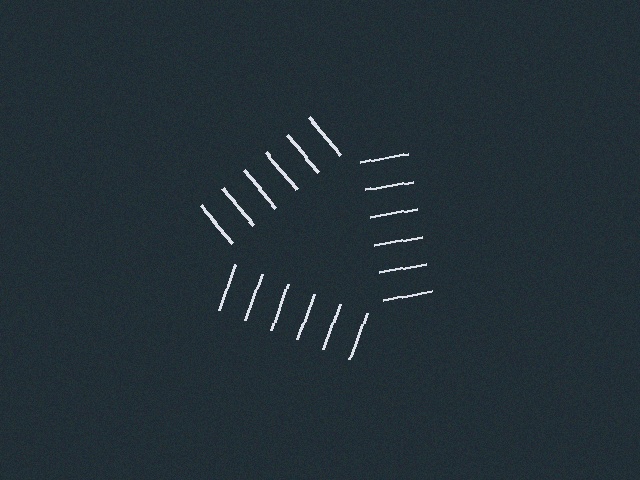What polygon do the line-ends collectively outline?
An illusory triangle — the line segments terminate on its edges but no continuous stroke is drawn.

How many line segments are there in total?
18 — 6 along each of the 3 edges.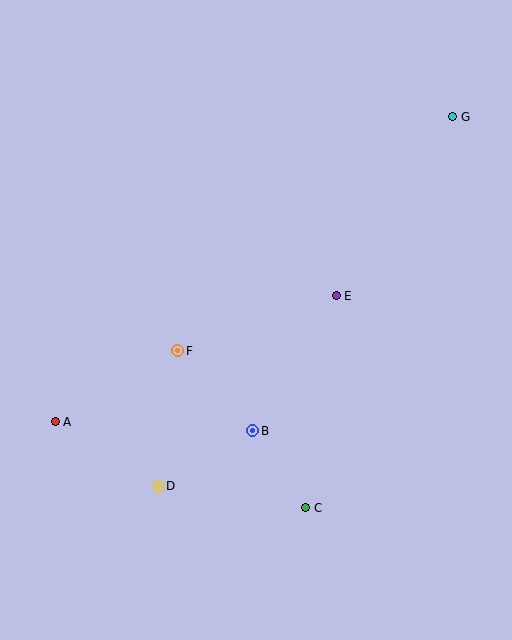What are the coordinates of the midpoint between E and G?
The midpoint between E and G is at (394, 206).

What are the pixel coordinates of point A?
Point A is at (55, 422).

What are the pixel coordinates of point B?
Point B is at (253, 431).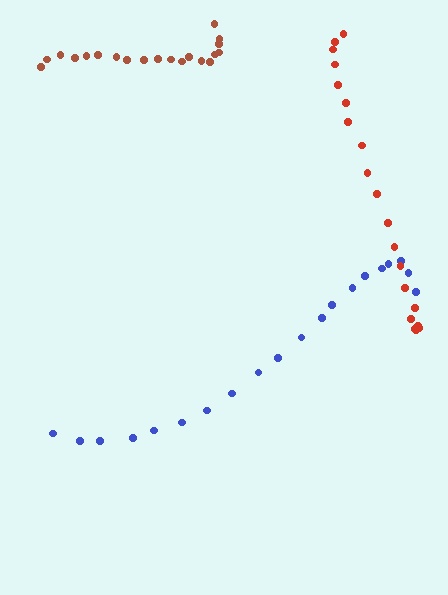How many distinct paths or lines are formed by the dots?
There are 3 distinct paths.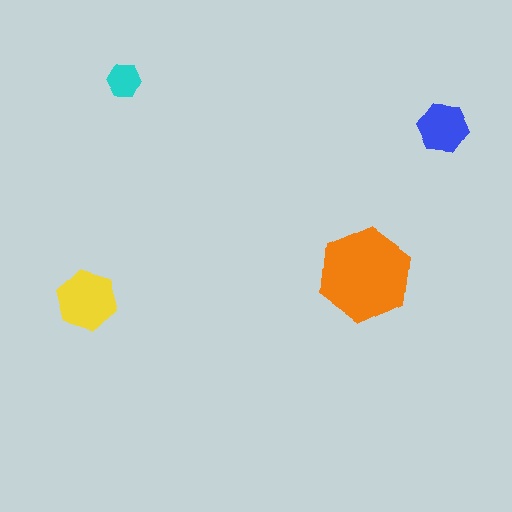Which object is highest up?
The cyan hexagon is topmost.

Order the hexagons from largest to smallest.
the orange one, the yellow one, the blue one, the cyan one.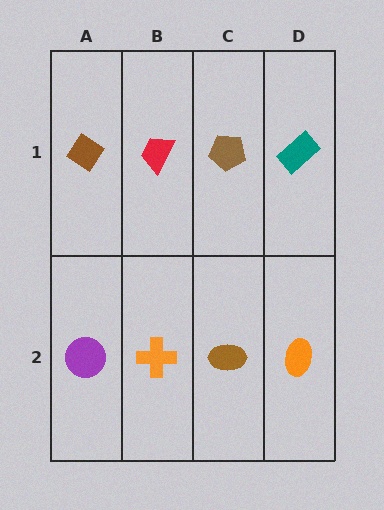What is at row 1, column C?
A brown pentagon.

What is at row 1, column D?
A teal rectangle.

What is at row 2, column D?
An orange ellipse.